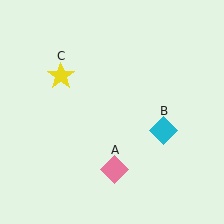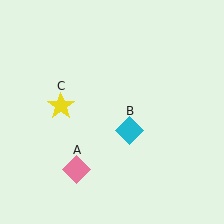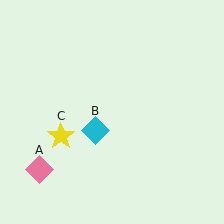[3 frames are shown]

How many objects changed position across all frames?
3 objects changed position: pink diamond (object A), cyan diamond (object B), yellow star (object C).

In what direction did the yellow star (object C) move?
The yellow star (object C) moved down.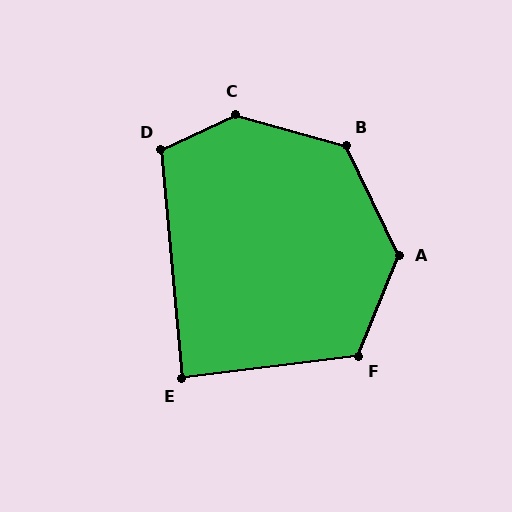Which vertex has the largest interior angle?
C, at approximately 139 degrees.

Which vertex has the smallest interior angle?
E, at approximately 88 degrees.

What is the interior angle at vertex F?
Approximately 119 degrees (obtuse).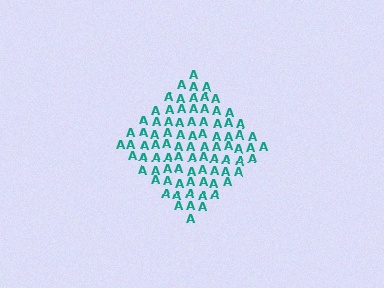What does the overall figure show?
The overall figure shows a diamond.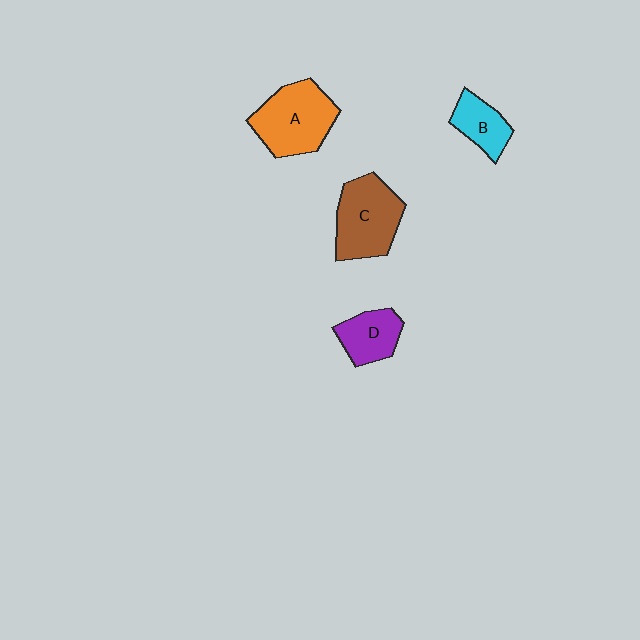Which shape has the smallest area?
Shape B (cyan).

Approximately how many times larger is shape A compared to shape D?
Approximately 1.7 times.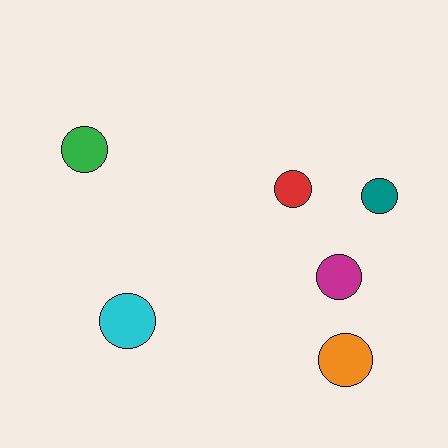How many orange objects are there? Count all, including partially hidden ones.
There is 1 orange object.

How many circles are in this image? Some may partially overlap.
There are 6 circles.